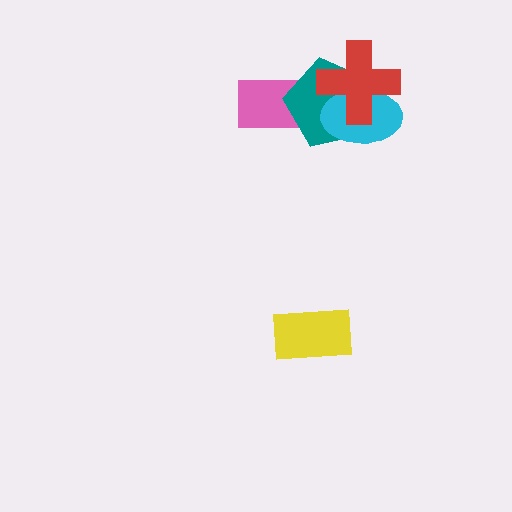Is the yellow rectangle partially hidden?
No, no other shape covers it.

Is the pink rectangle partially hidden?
Yes, it is partially covered by another shape.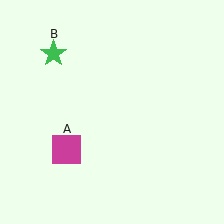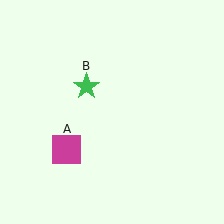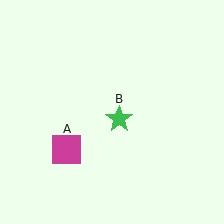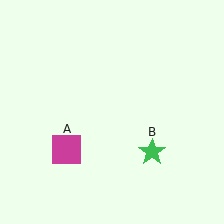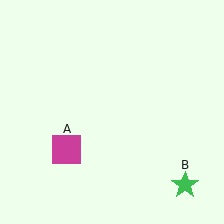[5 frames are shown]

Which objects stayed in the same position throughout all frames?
Magenta square (object A) remained stationary.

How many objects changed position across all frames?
1 object changed position: green star (object B).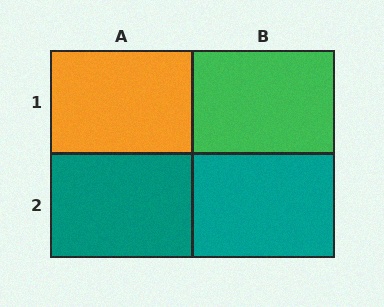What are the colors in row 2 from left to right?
Teal, teal.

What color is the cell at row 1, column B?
Green.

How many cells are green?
1 cell is green.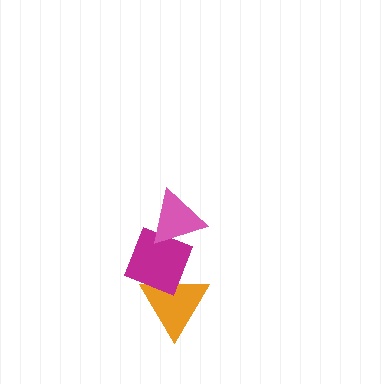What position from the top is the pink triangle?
The pink triangle is 1st from the top.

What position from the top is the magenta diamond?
The magenta diamond is 2nd from the top.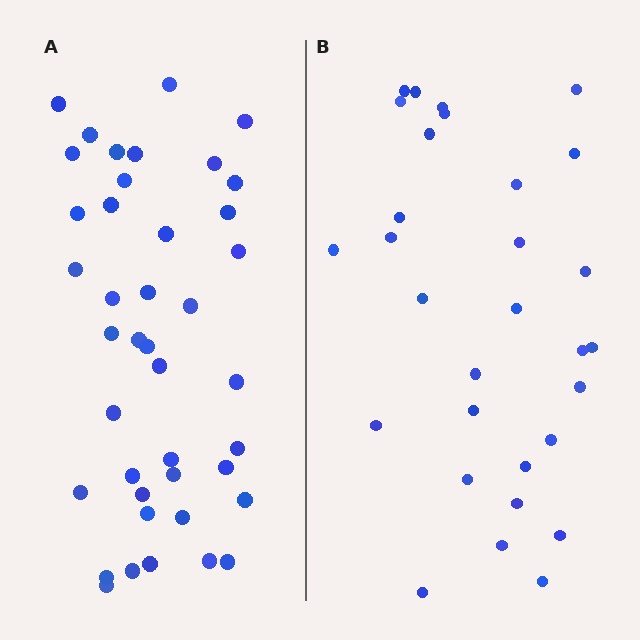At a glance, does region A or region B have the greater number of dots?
Region A (the left region) has more dots.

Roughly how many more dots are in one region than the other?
Region A has roughly 12 or so more dots than region B.